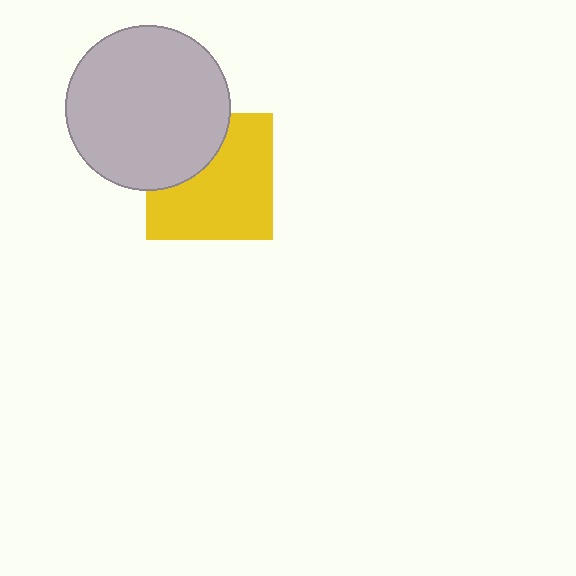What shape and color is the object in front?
The object in front is a light gray circle.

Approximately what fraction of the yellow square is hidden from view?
Roughly 32% of the yellow square is hidden behind the light gray circle.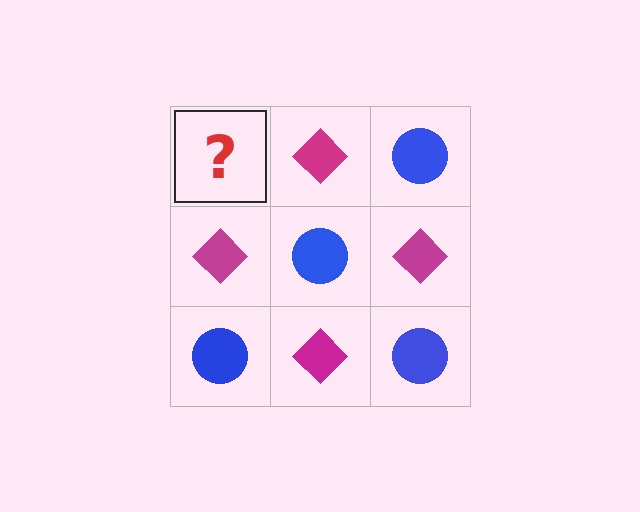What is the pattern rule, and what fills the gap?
The rule is that it alternates blue circle and magenta diamond in a checkerboard pattern. The gap should be filled with a blue circle.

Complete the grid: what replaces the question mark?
The question mark should be replaced with a blue circle.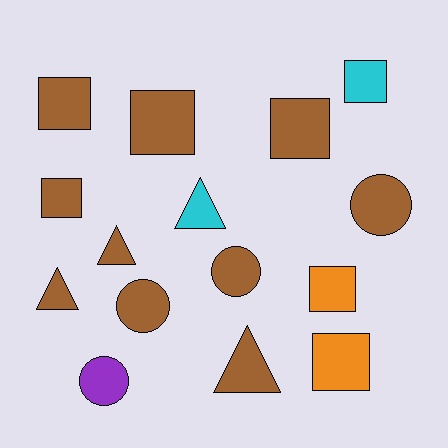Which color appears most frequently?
Brown, with 10 objects.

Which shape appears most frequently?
Square, with 7 objects.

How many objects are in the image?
There are 15 objects.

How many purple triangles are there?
There are no purple triangles.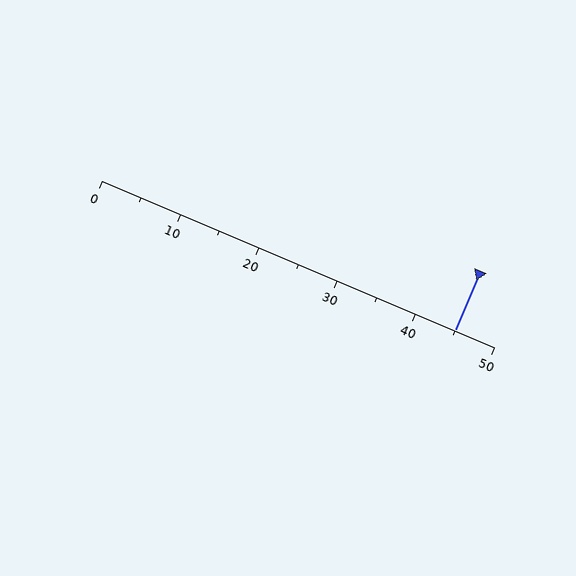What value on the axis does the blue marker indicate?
The marker indicates approximately 45.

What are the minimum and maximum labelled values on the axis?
The axis runs from 0 to 50.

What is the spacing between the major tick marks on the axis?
The major ticks are spaced 10 apart.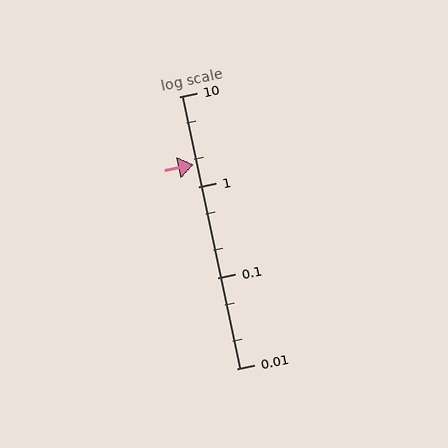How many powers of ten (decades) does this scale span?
The scale spans 3 decades, from 0.01 to 10.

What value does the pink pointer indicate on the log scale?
The pointer indicates approximately 1.8.